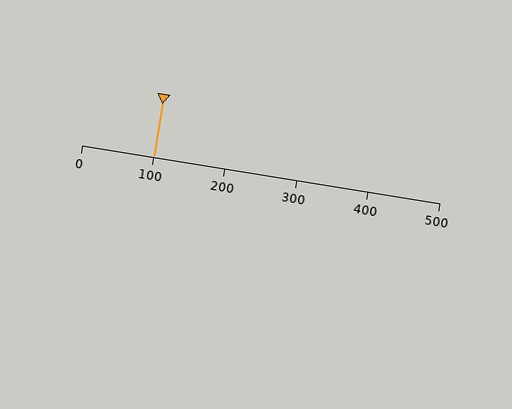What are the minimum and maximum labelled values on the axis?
The axis runs from 0 to 500.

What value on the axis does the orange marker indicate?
The marker indicates approximately 100.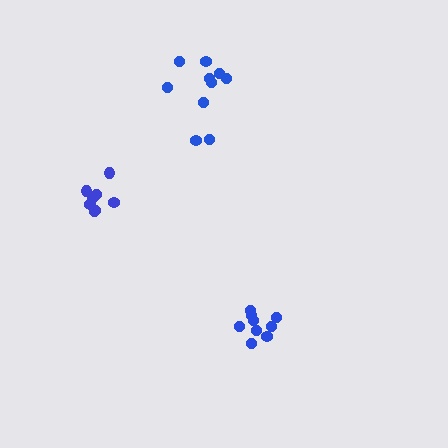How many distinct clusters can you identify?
There are 3 distinct clusters.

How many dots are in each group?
Group 1: 10 dots, Group 2: 9 dots, Group 3: 8 dots (27 total).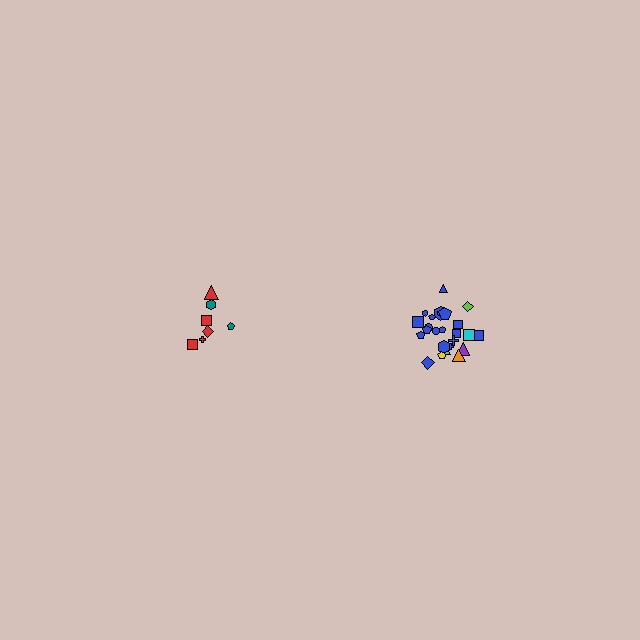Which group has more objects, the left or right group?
The right group.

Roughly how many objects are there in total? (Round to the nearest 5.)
Roughly 30 objects in total.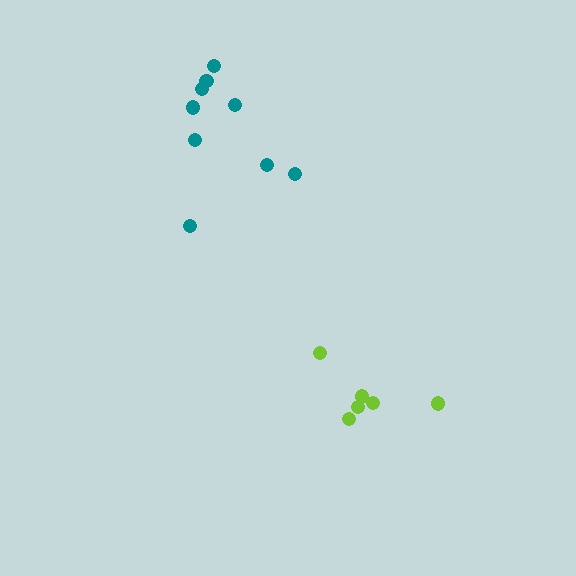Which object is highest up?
The teal cluster is topmost.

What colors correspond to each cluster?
The clusters are colored: teal, lime.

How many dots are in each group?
Group 1: 9 dots, Group 2: 6 dots (15 total).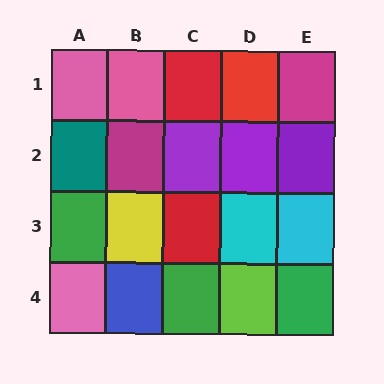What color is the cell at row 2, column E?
Purple.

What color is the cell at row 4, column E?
Green.